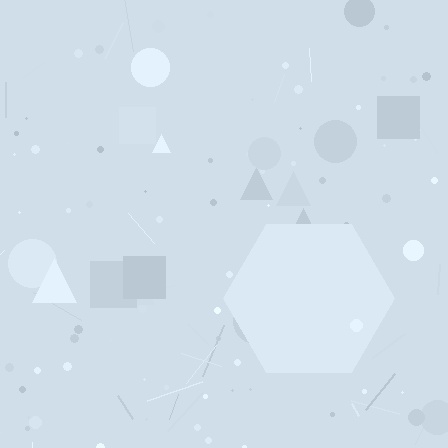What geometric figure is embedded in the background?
A hexagon is embedded in the background.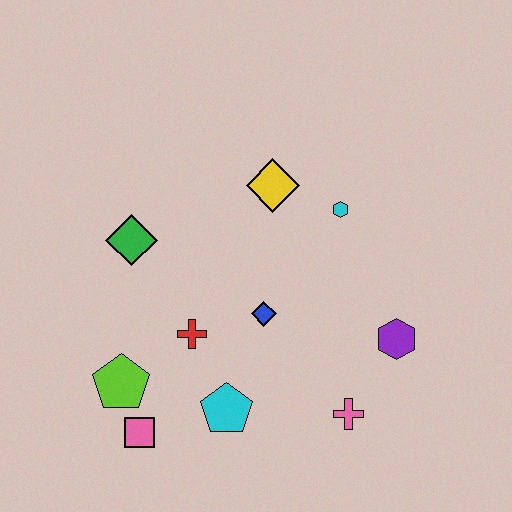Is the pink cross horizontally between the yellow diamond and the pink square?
No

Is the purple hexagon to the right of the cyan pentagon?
Yes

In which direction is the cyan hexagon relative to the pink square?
The cyan hexagon is above the pink square.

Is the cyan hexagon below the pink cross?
No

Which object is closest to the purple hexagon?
The pink cross is closest to the purple hexagon.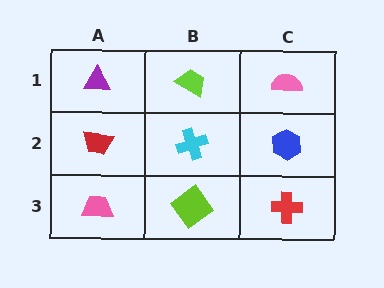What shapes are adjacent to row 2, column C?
A pink semicircle (row 1, column C), a red cross (row 3, column C), a cyan cross (row 2, column B).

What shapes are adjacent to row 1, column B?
A cyan cross (row 2, column B), a purple triangle (row 1, column A), a pink semicircle (row 1, column C).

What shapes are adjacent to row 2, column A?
A purple triangle (row 1, column A), a pink trapezoid (row 3, column A), a cyan cross (row 2, column B).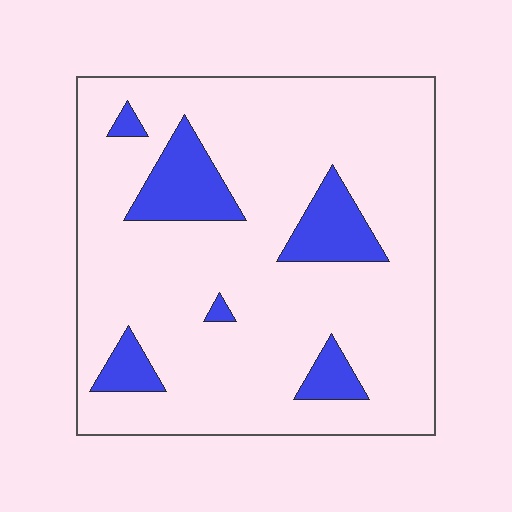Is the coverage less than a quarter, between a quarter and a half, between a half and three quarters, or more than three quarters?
Less than a quarter.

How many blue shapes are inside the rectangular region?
6.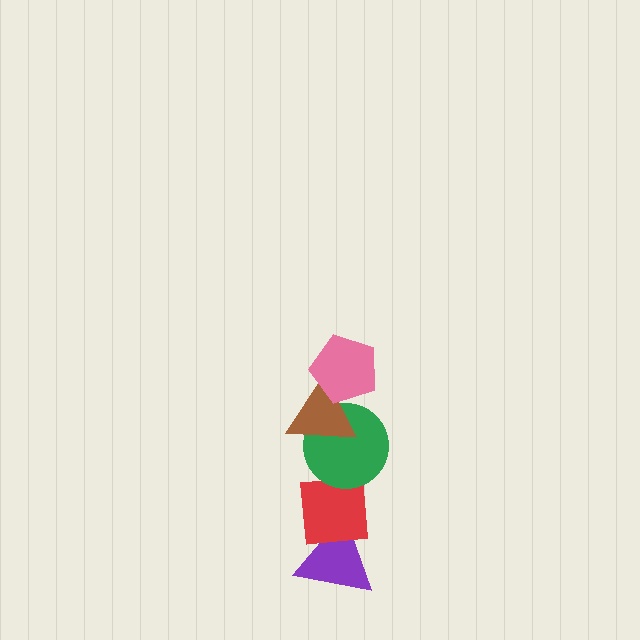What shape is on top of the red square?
The green circle is on top of the red square.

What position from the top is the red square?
The red square is 4th from the top.